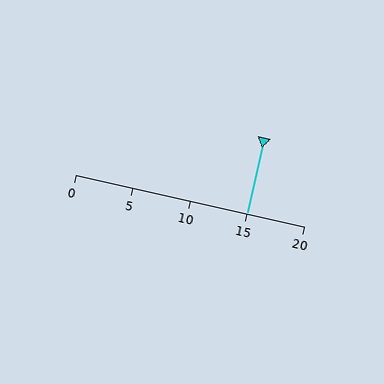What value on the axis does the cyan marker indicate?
The marker indicates approximately 15.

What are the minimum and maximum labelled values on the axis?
The axis runs from 0 to 20.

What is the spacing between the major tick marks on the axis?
The major ticks are spaced 5 apart.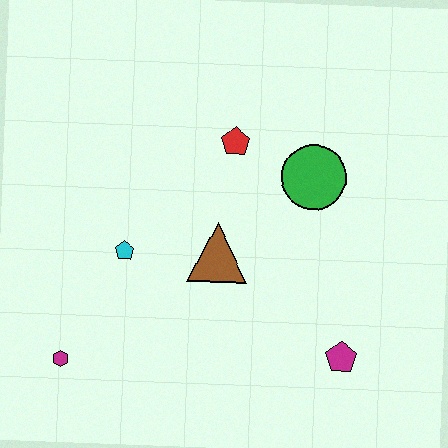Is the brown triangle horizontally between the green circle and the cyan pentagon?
Yes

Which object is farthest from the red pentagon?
The magenta hexagon is farthest from the red pentagon.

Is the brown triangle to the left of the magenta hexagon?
No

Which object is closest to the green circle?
The red pentagon is closest to the green circle.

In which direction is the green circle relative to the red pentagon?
The green circle is to the right of the red pentagon.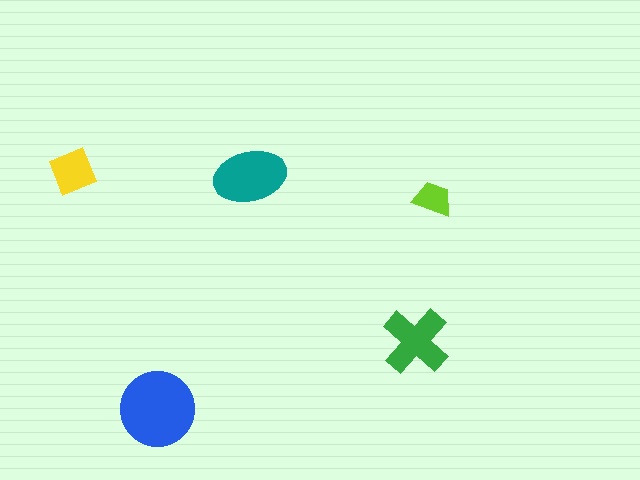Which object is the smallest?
The lime trapezoid.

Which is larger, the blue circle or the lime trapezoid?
The blue circle.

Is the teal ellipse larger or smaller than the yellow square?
Larger.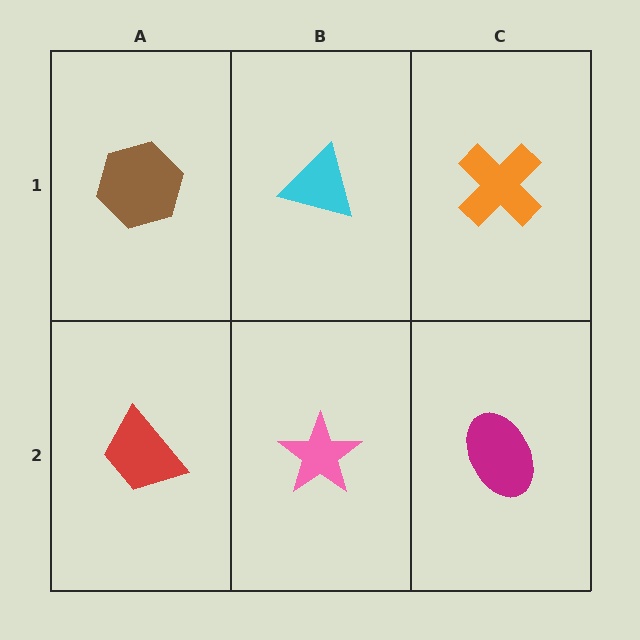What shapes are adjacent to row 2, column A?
A brown hexagon (row 1, column A), a pink star (row 2, column B).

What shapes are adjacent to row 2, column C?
An orange cross (row 1, column C), a pink star (row 2, column B).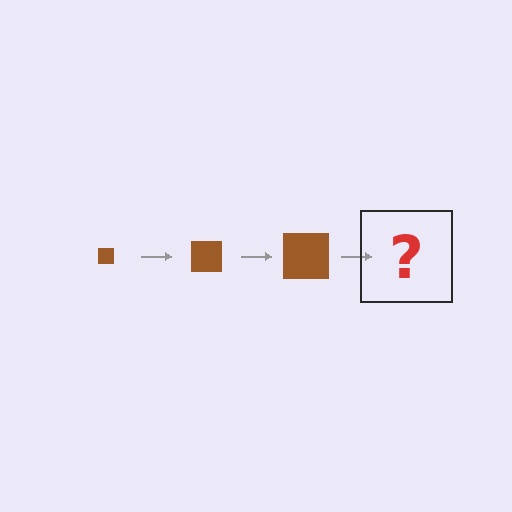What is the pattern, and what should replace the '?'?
The pattern is that the square gets progressively larger each step. The '?' should be a brown square, larger than the previous one.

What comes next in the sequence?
The next element should be a brown square, larger than the previous one.